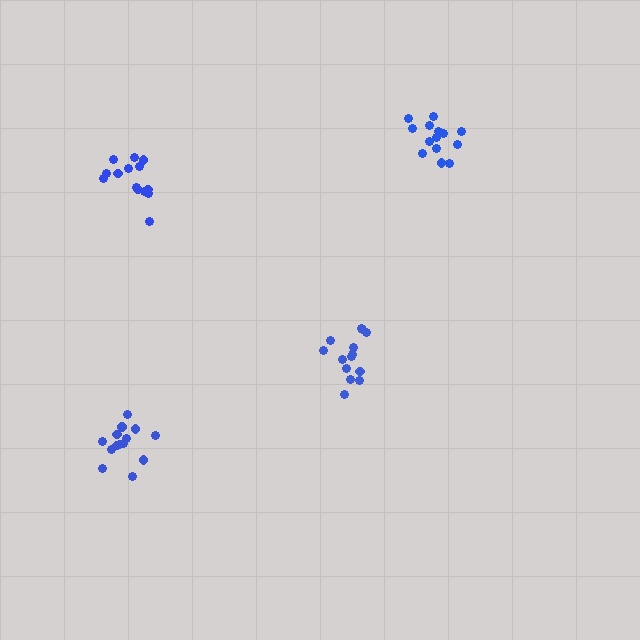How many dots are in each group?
Group 1: 14 dots, Group 2: 14 dots, Group 3: 14 dots, Group 4: 14 dots (56 total).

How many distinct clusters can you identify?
There are 4 distinct clusters.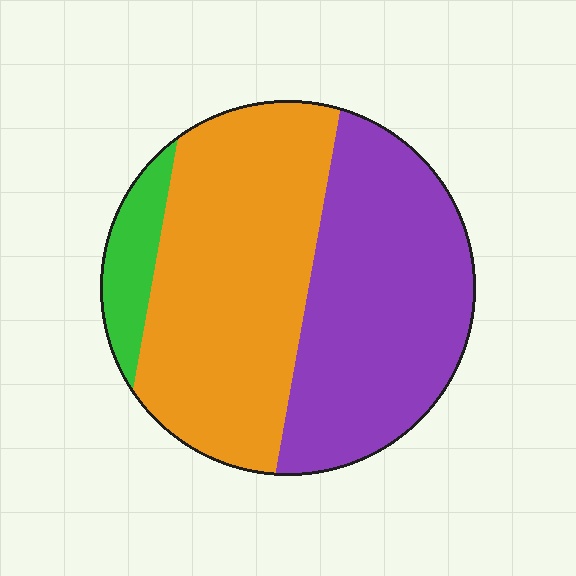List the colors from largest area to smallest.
From largest to smallest: orange, purple, green.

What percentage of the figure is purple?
Purple takes up about two fifths (2/5) of the figure.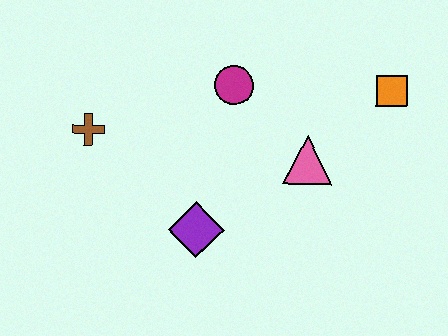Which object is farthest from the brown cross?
The orange square is farthest from the brown cross.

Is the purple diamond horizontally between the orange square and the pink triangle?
No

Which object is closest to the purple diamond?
The pink triangle is closest to the purple diamond.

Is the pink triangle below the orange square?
Yes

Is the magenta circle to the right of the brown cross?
Yes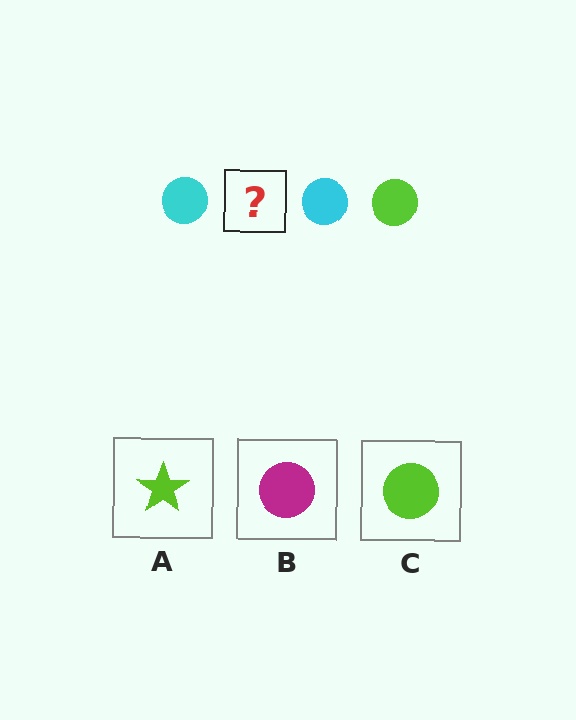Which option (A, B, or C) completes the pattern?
C.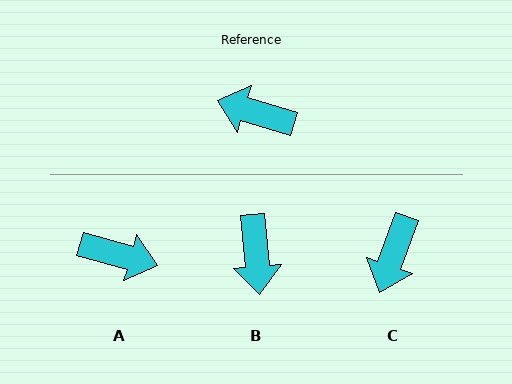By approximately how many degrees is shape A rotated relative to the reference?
Approximately 178 degrees clockwise.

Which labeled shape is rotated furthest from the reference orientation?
A, about 178 degrees away.